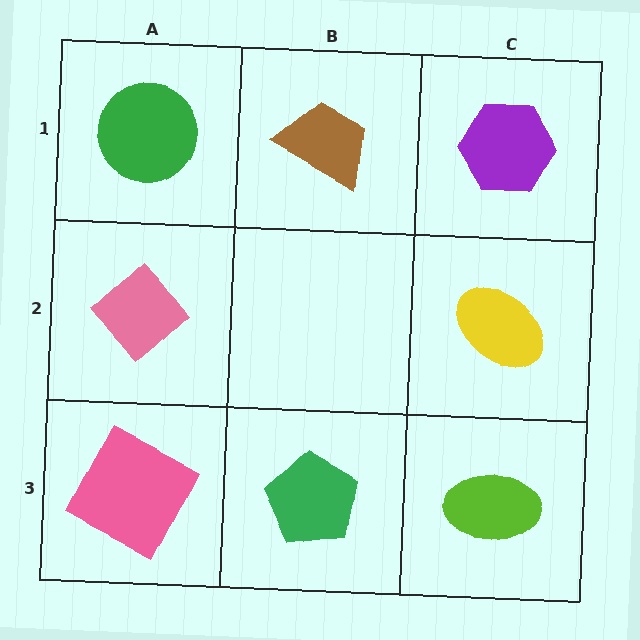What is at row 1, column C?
A purple hexagon.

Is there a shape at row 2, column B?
No, that cell is empty.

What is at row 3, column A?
A pink square.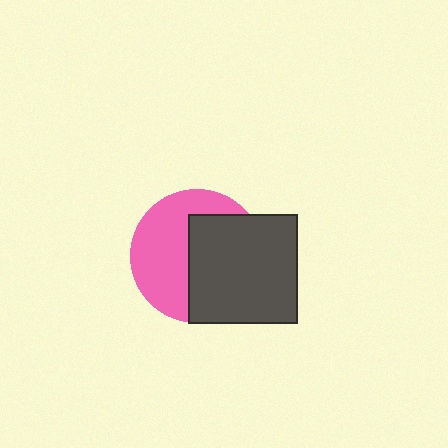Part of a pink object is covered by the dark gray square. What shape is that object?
It is a circle.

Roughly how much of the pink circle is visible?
About half of it is visible (roughly 49%).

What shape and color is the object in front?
The object in front is a dark gray square.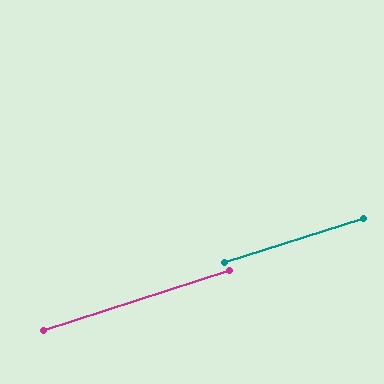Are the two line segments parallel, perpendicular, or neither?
Parallel — their directions differ by only 0.6°.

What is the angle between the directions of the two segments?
Approximately 1 degree.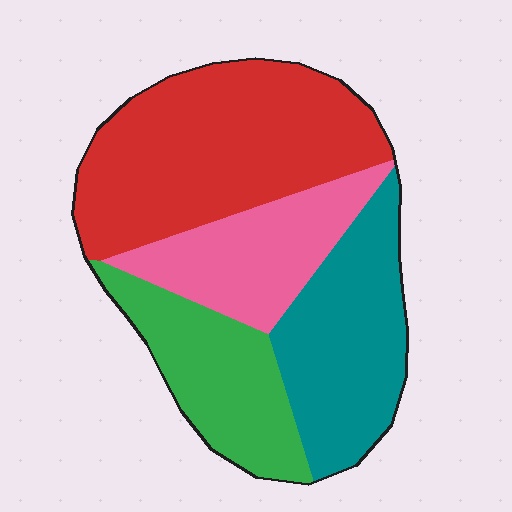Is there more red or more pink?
Red.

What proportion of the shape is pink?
Pink covers 19% of the shape.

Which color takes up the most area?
Red, at roughly 40%.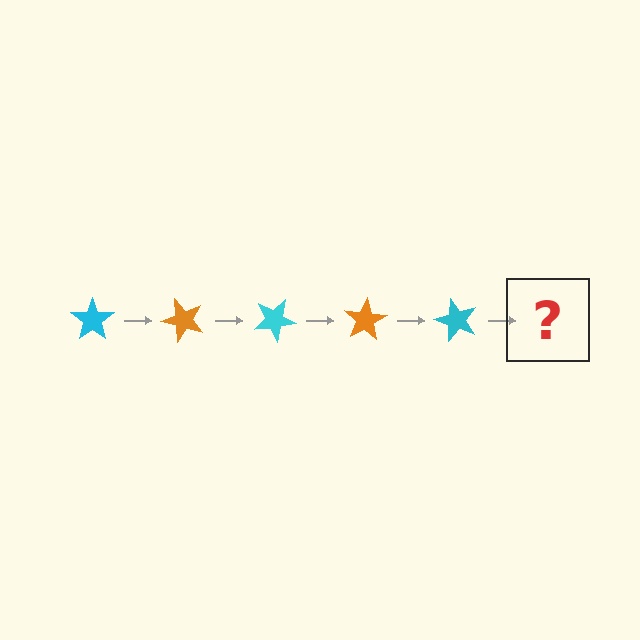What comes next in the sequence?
The next element should be an orange star, rotated 250 degrees from the start.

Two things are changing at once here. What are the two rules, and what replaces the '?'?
The two rules are that it rotates 50 degrees each step and the color cycles through cyan and orange. The '?' should be an orange star, rotated 250 degrees from the start.